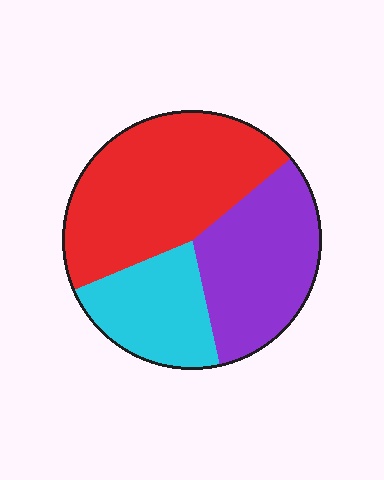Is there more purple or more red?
Red.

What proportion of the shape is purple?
Purple takes up about one third (1/3) of the shape.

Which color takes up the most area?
Red, at roughly 45%.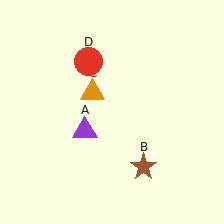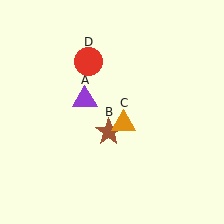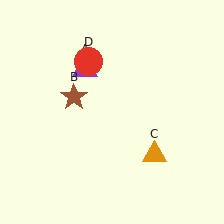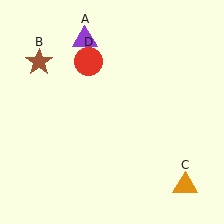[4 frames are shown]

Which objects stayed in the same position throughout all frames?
Red circle (object D) remained stationary.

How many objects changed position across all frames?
3 objects changed position: purple triangle (object A), brown star (object B), orange triangle (object C).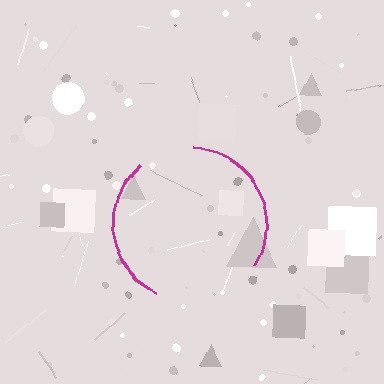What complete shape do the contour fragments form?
The contour fragments form a circle.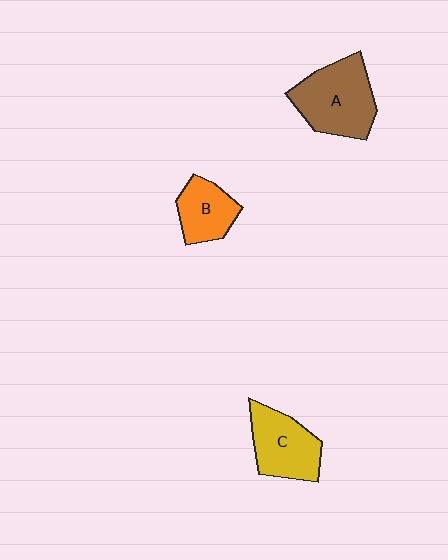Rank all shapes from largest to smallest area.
From largest to smallest: A (brown), C (yellow), B (orange).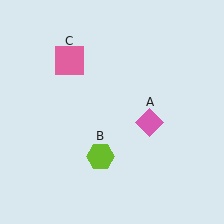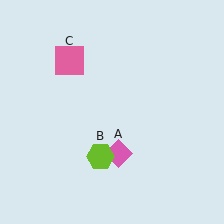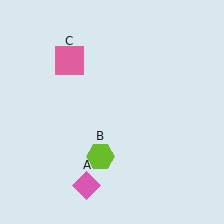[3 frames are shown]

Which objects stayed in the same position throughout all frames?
Lime hexagon (object B) and pink square (object C) remained stationary.